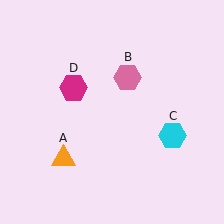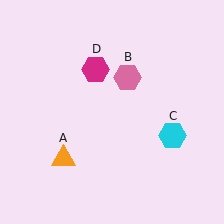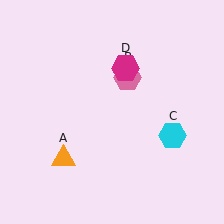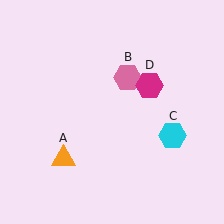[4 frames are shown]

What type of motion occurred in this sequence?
The magenta hexagon (object D) rotated clockwise around the center of the scene.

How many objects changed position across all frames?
1 object changed position: magenta hexagon (object D).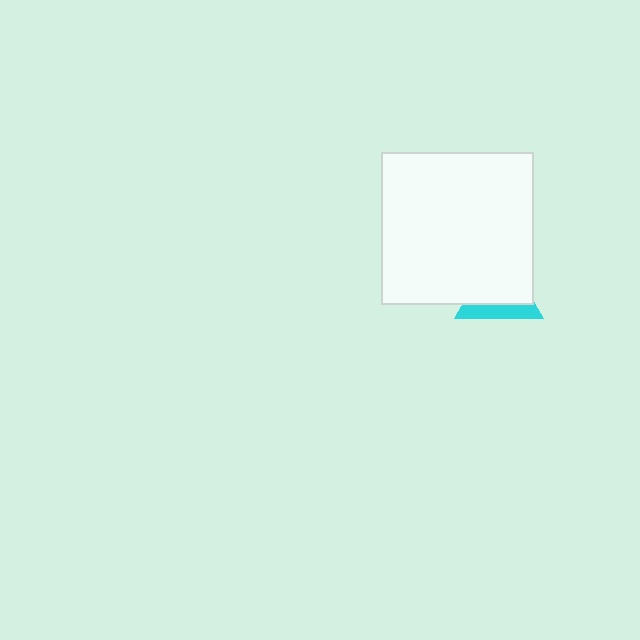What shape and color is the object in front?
The object in front is a white square.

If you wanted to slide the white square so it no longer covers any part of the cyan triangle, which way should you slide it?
Slide it up — that is the most direct way to separate the two shapes.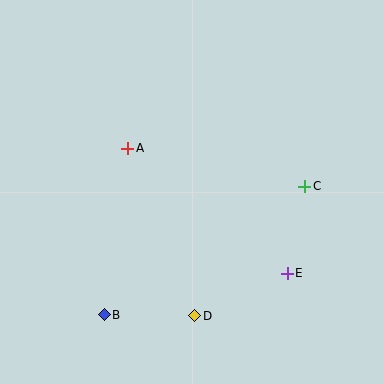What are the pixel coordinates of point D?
Point D is at (195, 316).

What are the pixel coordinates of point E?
Point E is at (287, 273).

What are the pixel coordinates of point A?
Point A is at (128, 148).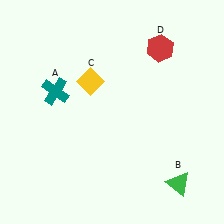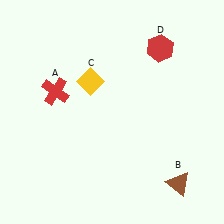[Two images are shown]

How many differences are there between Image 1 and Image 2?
There are 2 differences between the two images.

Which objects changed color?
A changed from teal to red. B changed from green to brown.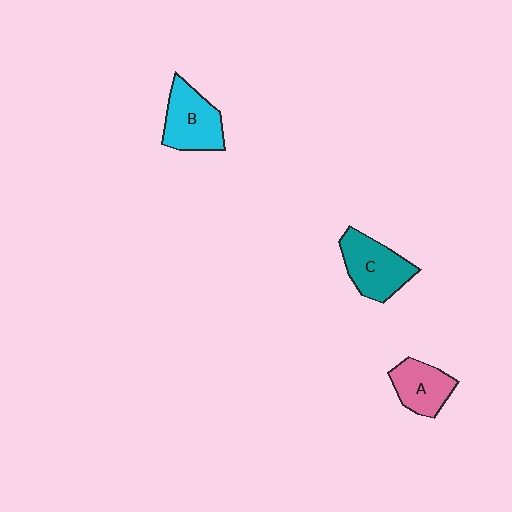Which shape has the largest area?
Shape C (teal).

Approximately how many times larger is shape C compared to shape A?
Approximately 1.3 times.